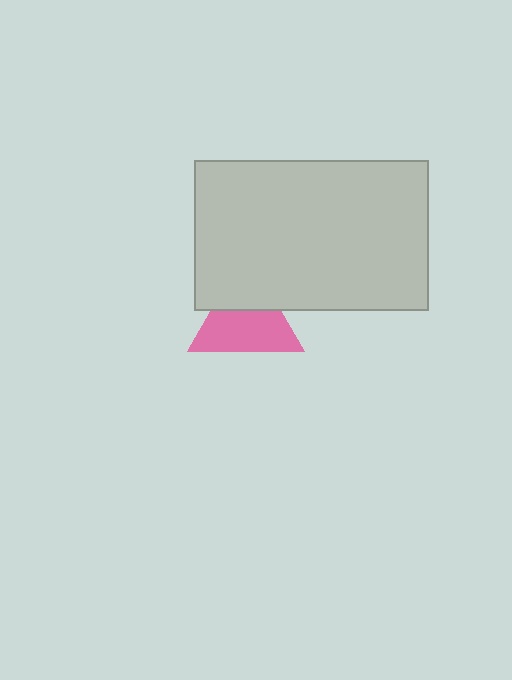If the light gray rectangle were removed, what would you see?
You would see the complete pink triangle.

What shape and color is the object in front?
The object in front is a light gray rectangle.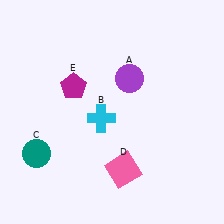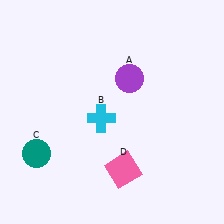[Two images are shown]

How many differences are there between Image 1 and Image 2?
There is 1 difference between the two images.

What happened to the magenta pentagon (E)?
The magenta pentagon (E) was removed in Image 2. It was in the top-left area of Image 1.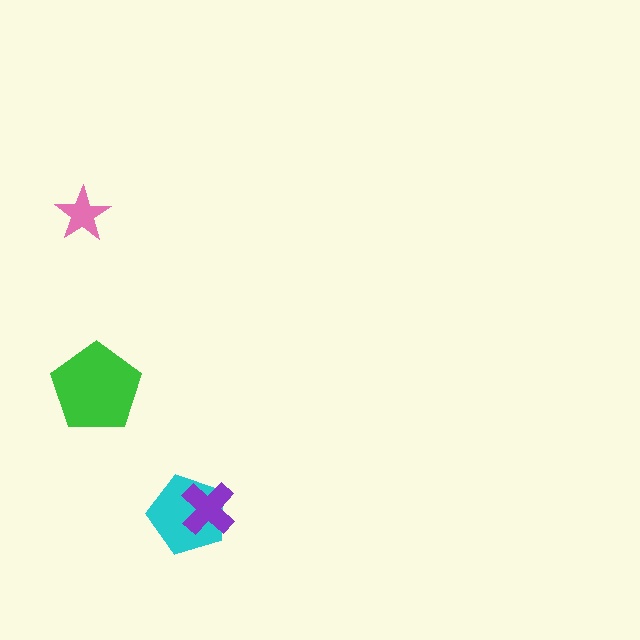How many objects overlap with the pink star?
0 objects overlap with the pink star.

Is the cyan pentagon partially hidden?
Yes, it is partially covered by another shape.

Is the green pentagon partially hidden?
No, no other shape covers it.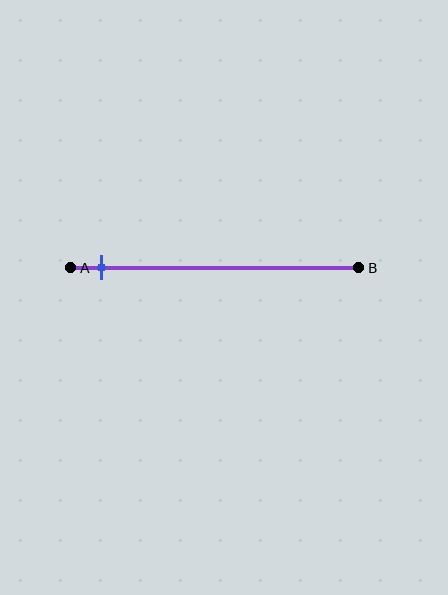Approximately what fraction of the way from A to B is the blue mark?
The blue mark is approximately 10% of the way from A to B.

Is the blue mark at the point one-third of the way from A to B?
No, the mark is at about 10% from A, not at the 33% one-third point.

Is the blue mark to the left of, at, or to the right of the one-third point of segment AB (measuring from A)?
The blue mark is to the left of the one-third point of segment AB.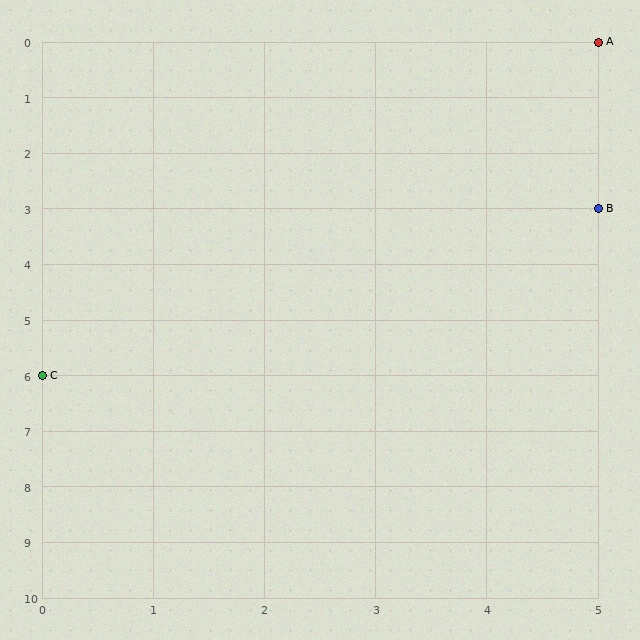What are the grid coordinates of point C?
Point C is at grid coordinates (0, 6).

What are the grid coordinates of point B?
Point B is at grid coordinates (5, 3).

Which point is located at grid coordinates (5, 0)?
Point A is at (5, 0).